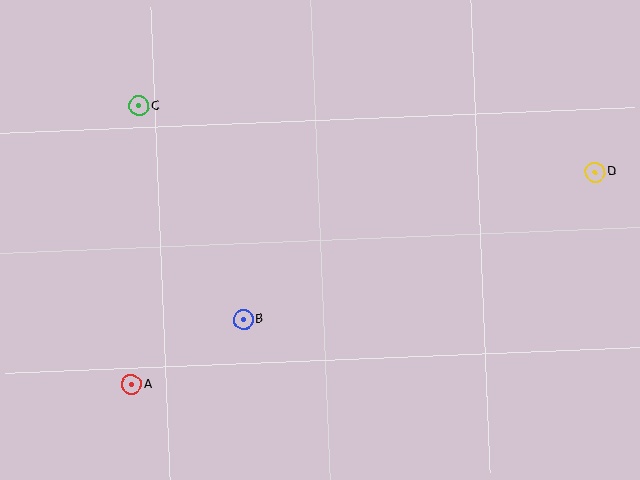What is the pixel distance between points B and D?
The distance between B and D is 381 pixels.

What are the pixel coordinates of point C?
Point C is at (139, 106).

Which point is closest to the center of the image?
Point B at (243, 319) is closest to the center.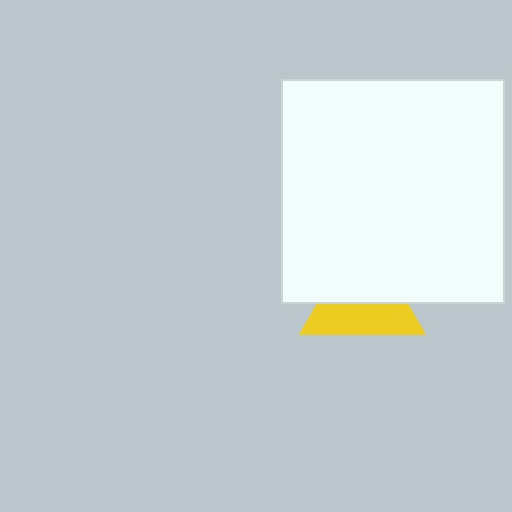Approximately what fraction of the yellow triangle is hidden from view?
Roughly 51% of the yellow triangle is hidden behind the white square.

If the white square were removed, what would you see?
You would see the complete yellow triangle.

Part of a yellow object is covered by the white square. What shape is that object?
It is a triangle.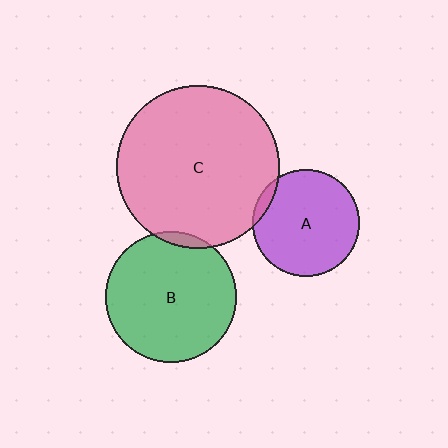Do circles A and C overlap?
Yes.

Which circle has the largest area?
Circle C (pink).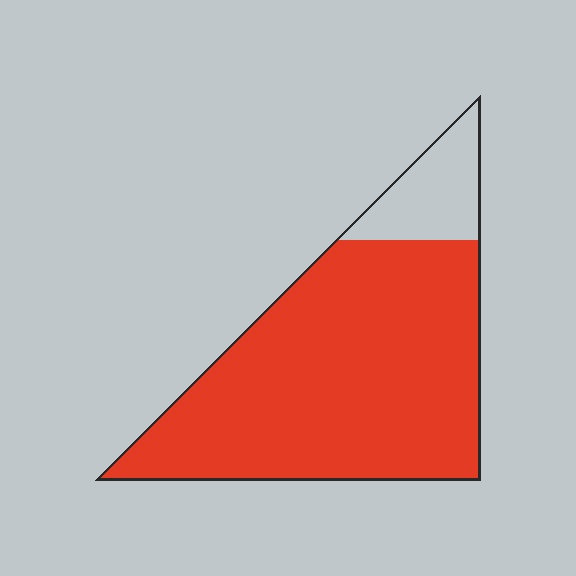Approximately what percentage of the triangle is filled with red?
Approximately 85%.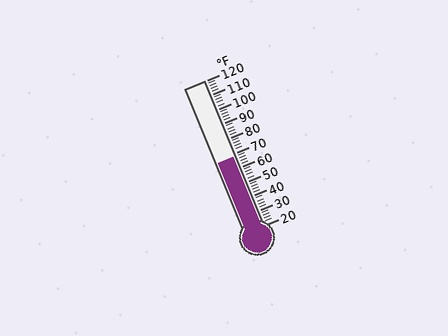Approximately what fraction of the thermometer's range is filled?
The thermometer is filled to approximately 50% of its range.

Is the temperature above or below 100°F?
The temperature is below 100°F.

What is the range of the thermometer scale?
The thermometer scale ranges from 20°F to 120°F.